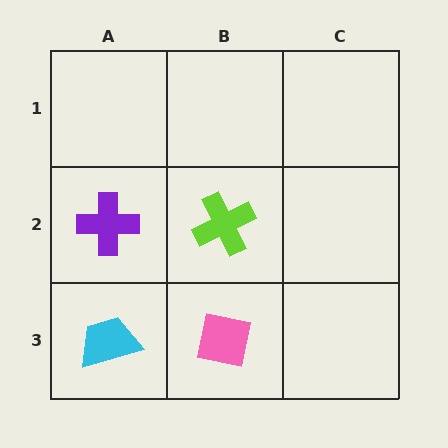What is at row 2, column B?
A lime cross.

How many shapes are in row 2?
2 shapes.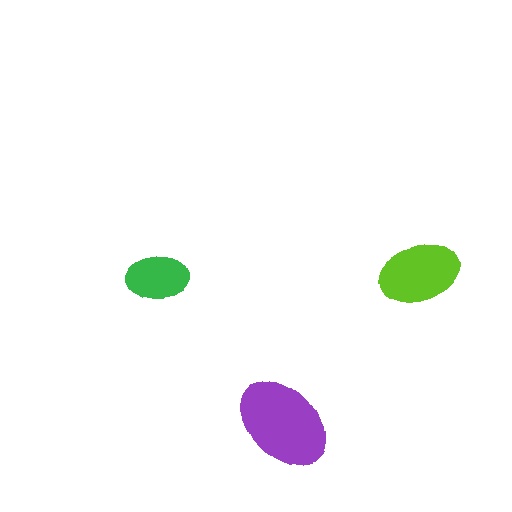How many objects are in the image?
There are 3 objects in the image.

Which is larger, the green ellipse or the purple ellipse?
The purple one.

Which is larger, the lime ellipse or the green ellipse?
The lime one.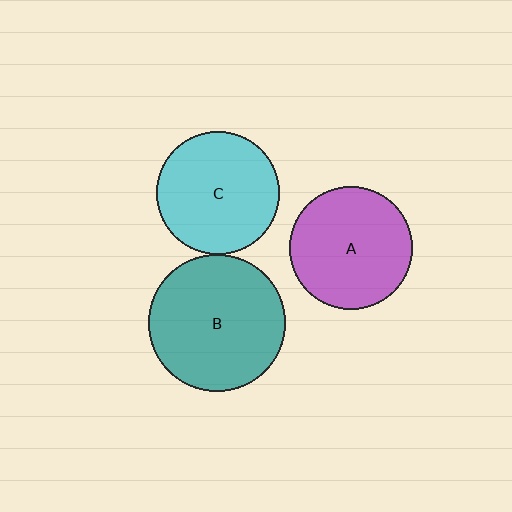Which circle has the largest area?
Circle B (teal).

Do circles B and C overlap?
Yes.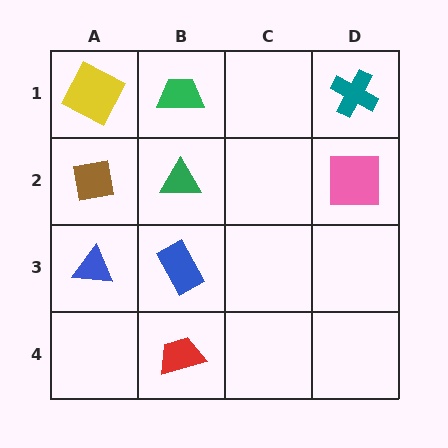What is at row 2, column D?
A pink square.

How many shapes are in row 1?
3 shapes.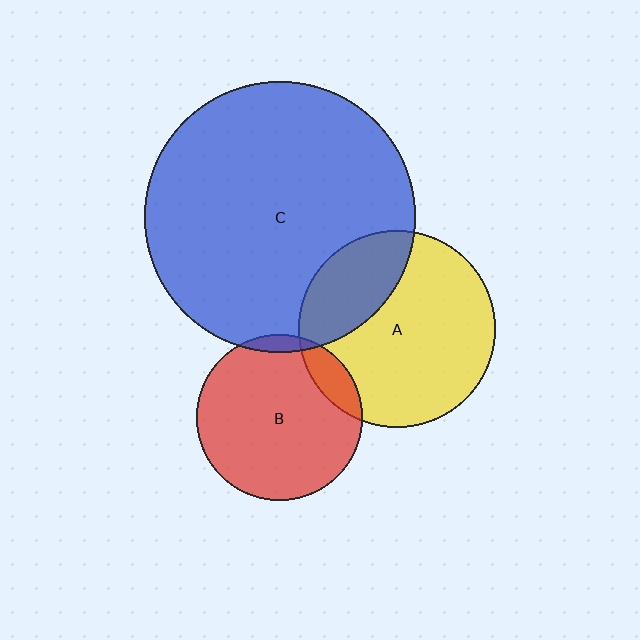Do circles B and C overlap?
Yes.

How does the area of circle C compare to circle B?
Approximately 2.7 times.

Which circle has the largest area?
Circle C (blue).